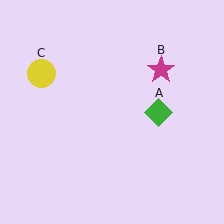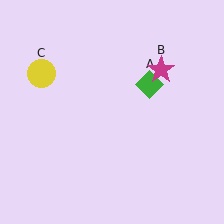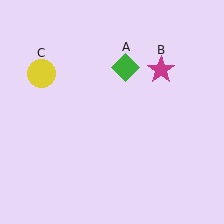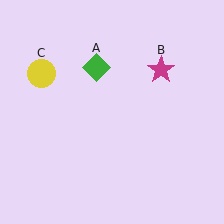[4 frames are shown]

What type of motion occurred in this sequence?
The green diamond (object A) rotated counterclockwise around the center of the scene.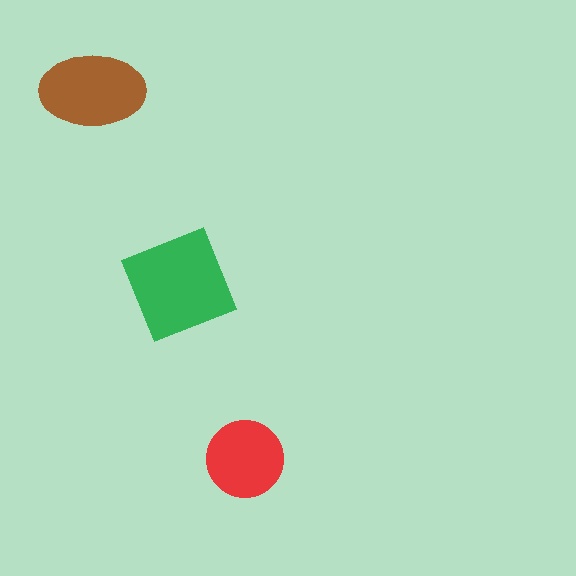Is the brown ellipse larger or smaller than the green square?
Smaller.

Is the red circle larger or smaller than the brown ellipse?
Smaller.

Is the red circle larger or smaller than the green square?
Smaller.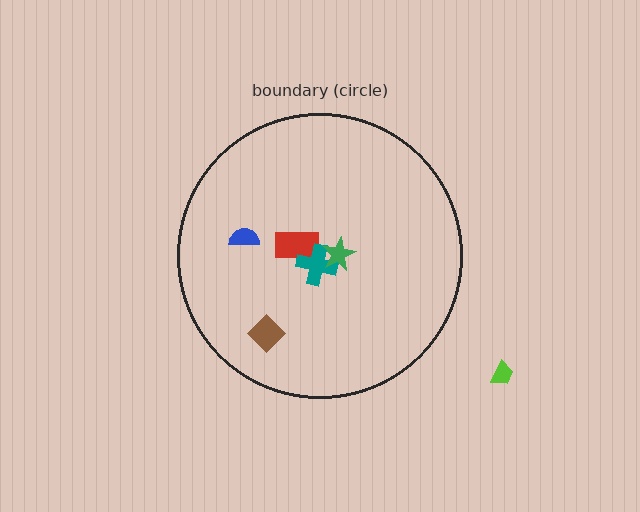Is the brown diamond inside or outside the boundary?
Inside.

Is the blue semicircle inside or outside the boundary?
Inside.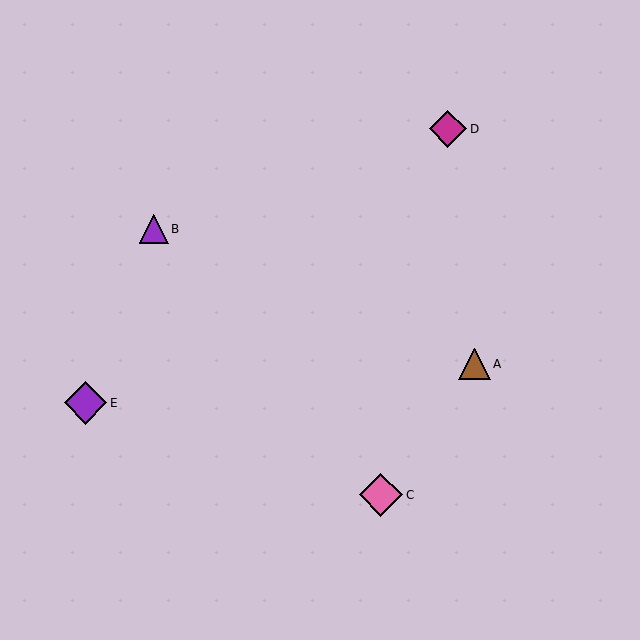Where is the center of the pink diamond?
The center of the pink diamond is at (381, 495).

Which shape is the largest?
The pink diamond (labeled C) is the largest.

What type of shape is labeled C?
Shape C is a pink diamond.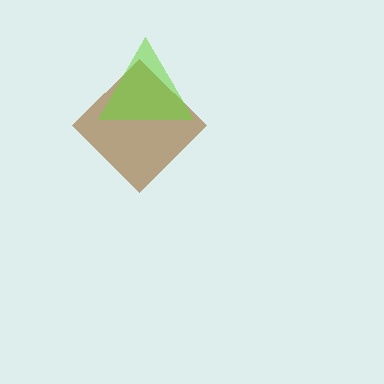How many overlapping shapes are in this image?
There are 2 overlapping shapes in the image.